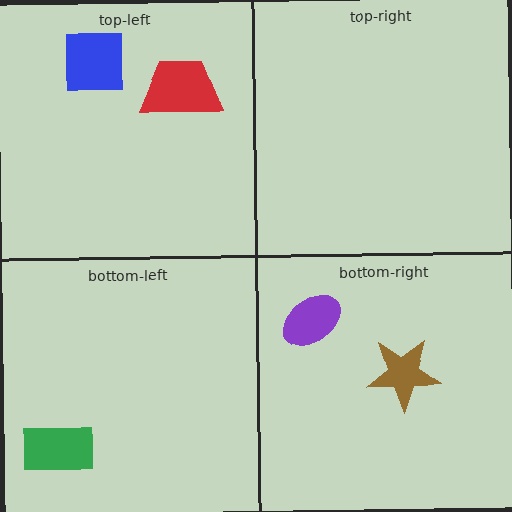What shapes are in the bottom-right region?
The brown star, the purple ellipse.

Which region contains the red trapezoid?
The top-left region.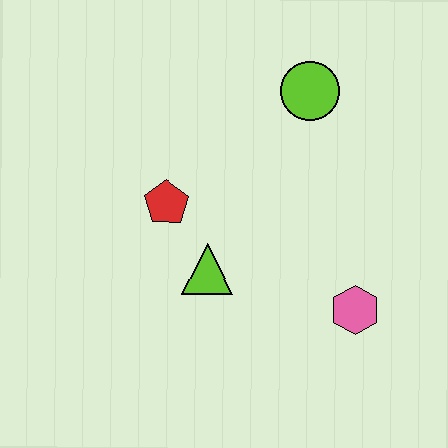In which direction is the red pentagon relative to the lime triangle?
The red pentagon is above the lime triangle.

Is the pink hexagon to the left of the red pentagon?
No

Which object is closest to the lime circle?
The red pentagon is closest to the lime circle.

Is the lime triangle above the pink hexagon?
Yes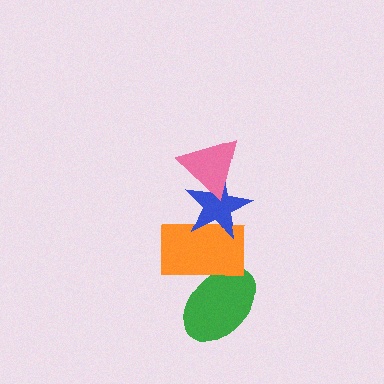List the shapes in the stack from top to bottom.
From top to bottom: the pink triangle, the blue star, the orange rectangle, the green ellipse.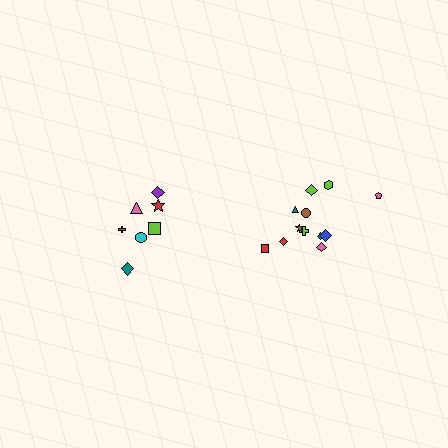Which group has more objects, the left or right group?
The right group.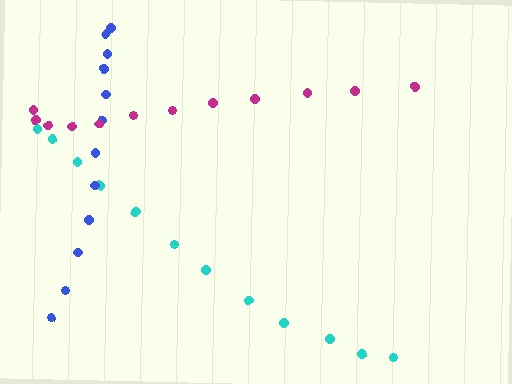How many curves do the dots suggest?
There are 3 distinct paths.